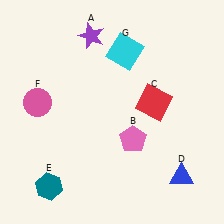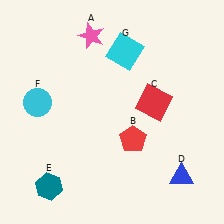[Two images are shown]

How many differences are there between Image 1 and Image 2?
There are 3 differences between the two images.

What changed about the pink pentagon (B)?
In Image 1, B is pink. In Image 2, it changed to red.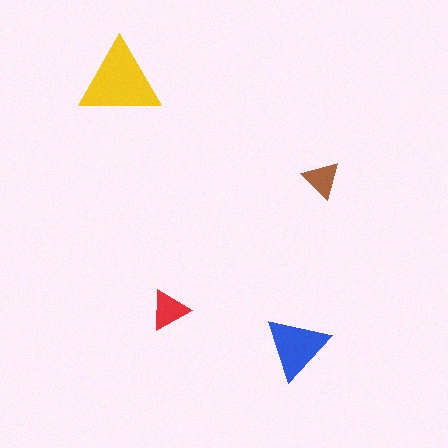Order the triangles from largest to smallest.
the yellow one, the blue one, the red one, the brown one.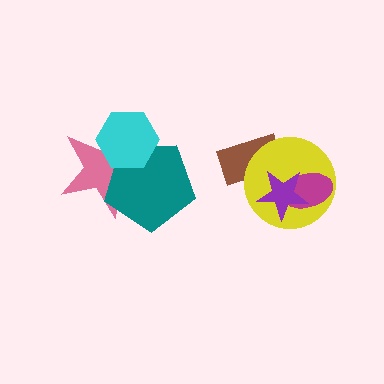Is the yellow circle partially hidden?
Yes, it is partially covered by another shape.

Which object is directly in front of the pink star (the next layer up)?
The teal pentagon is directly in front of the pink star.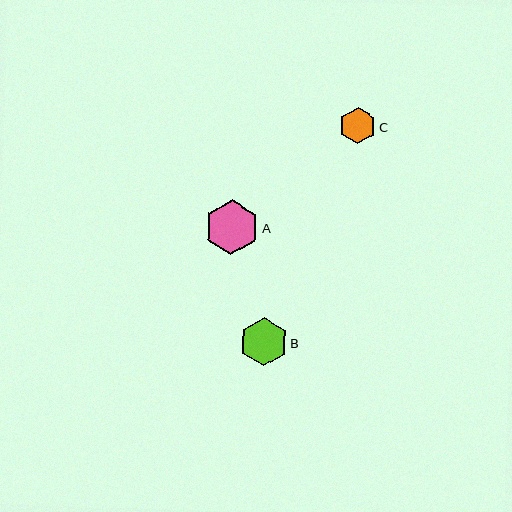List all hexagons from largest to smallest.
From largest to smallest: A, B, C.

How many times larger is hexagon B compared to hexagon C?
Hexagon B is approximately 1.3 times the size of hexagon C.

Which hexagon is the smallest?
Hexagon C is the smallest with a size of approximately 37 pixels.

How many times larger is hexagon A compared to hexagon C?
Hexagon A is approximately 1.5 times the size of hexagon C.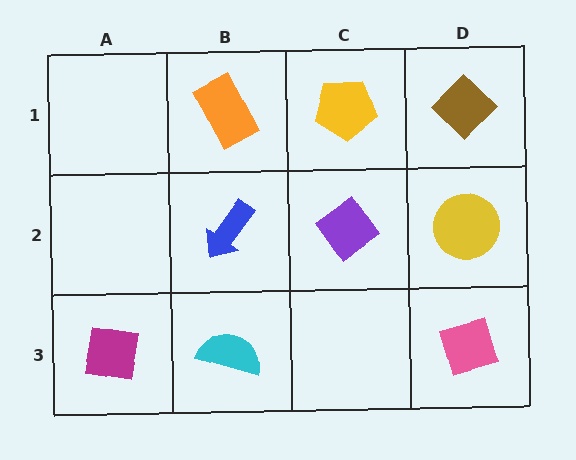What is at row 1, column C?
A yellow pentagon.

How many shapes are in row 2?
3 shapes.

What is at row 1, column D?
A brown diamond.